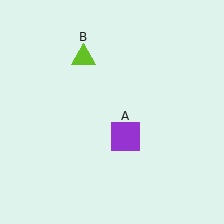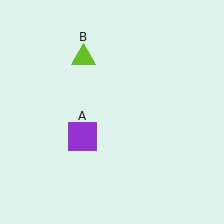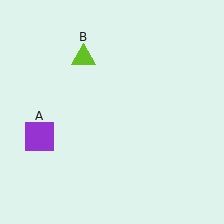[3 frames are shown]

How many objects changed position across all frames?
1 object changed position: purple square (object A).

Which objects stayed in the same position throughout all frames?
Lime triangle (object B) remained stationary.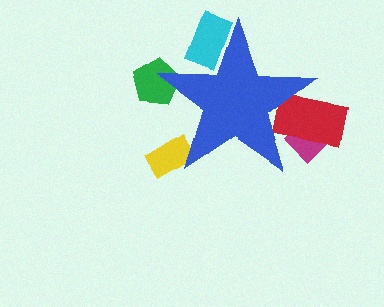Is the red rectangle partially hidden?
Yes, the red rectangle is partially hidden behind the blue star.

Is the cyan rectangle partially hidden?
Yes, the cyan rectangle is partially hidden behind the blue star.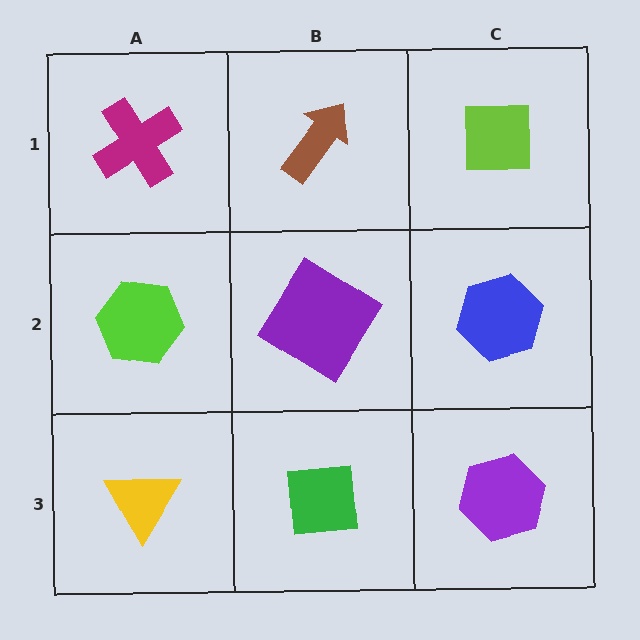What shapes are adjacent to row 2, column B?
A brown arrow (row 1, column B), a green square (row 3, column B), a lime hexagon (row 2, column A), a blue hexagon (row 2, column C).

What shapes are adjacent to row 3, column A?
A lime hexagon (row 2, column A), a green square (row 3, column B).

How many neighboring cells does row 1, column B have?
3.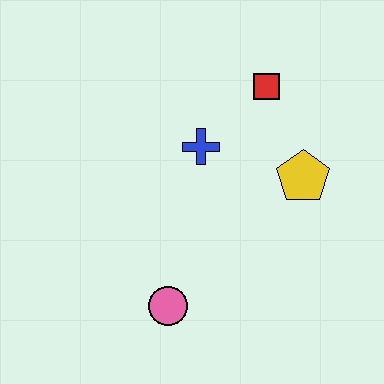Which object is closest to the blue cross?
The red square is closest to the blue cross.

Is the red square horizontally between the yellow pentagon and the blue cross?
Yes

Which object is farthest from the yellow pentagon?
The pink circle is farthest from the yellow pentagon.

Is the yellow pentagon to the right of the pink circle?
Yes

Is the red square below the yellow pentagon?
No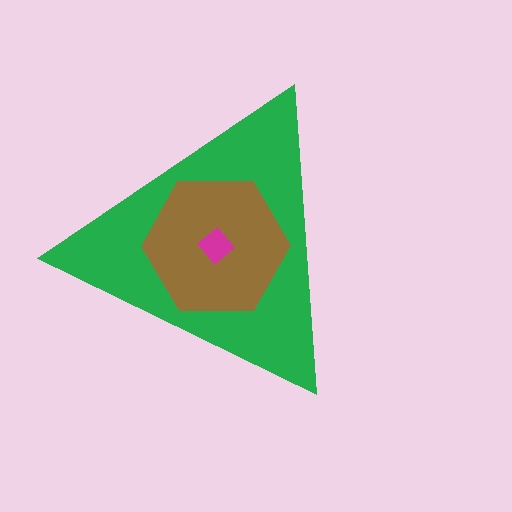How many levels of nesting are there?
3.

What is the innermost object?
The magenta diamond.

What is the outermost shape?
The green triangle.